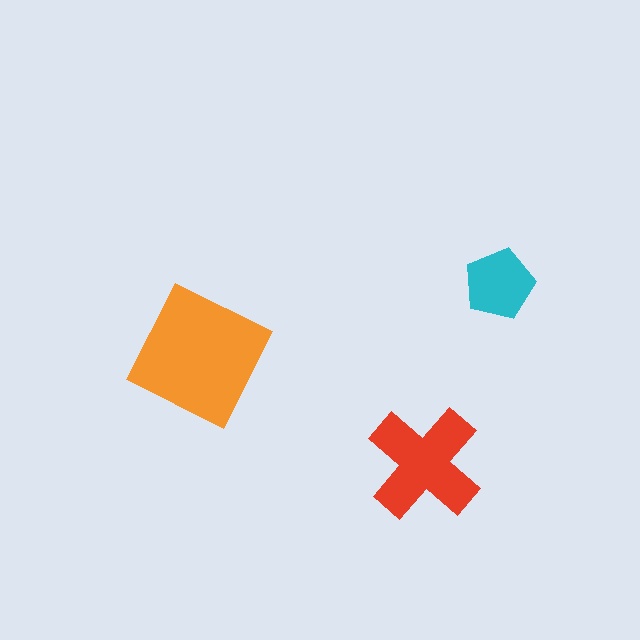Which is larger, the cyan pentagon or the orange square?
The orange square.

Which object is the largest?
The orange square.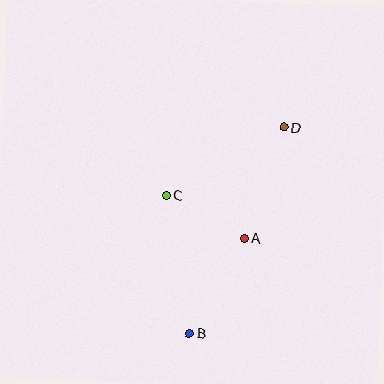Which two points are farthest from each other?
Points B and D are farthest from each other.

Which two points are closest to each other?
Points A and C are closest to each other.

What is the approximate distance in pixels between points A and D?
The distance between A and D is approximately 118 pixels.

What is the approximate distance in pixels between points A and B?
The distance between A and B is approximately 110 pixels.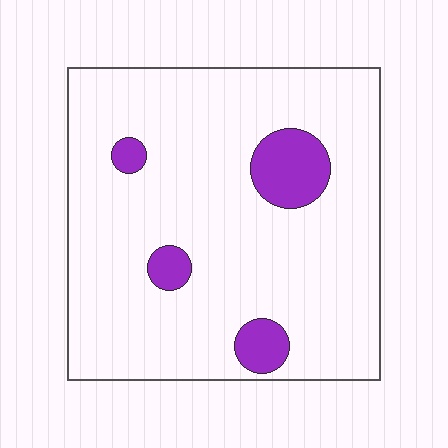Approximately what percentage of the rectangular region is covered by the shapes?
Approximately 10%.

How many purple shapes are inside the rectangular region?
4.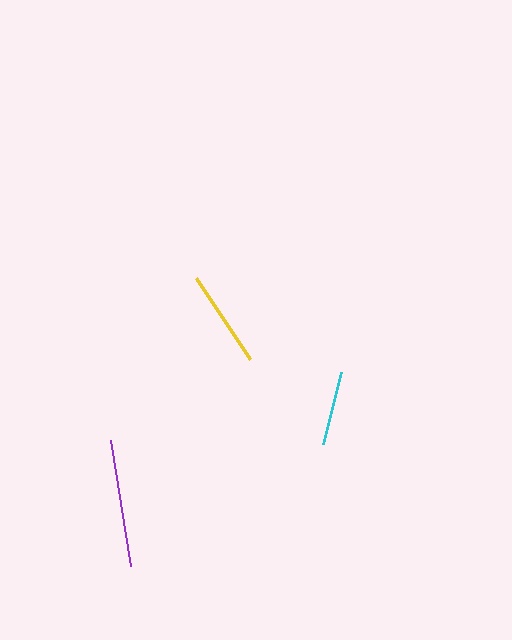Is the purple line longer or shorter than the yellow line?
The purple line is longer than the yellow line.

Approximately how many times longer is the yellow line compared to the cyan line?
The yellow line is approximately 1.3 times the length of the cyan line.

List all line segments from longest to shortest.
From longest to shortest: purple, yellow, cyan.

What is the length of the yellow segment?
The yellow segment is approximately 97 pixels long.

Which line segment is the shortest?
The cyan line is the shortest at approximately 75 pixels.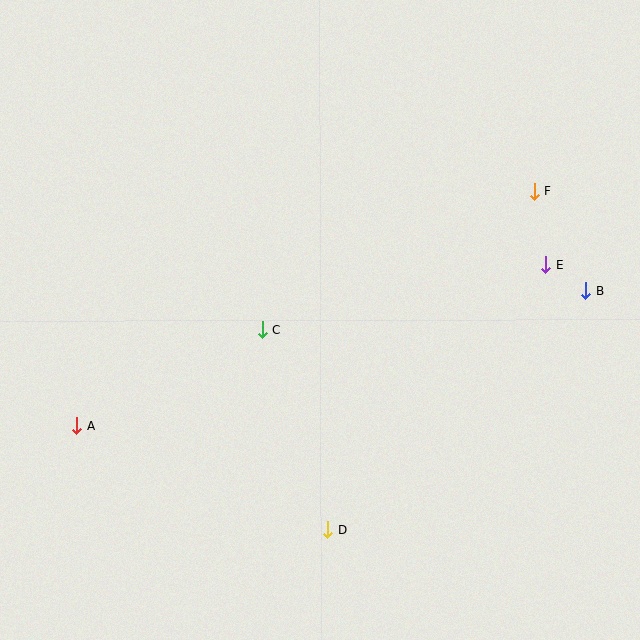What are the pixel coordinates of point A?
Point A is at (77, 425).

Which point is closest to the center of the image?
Point C at (262, 330) is closest to the center.